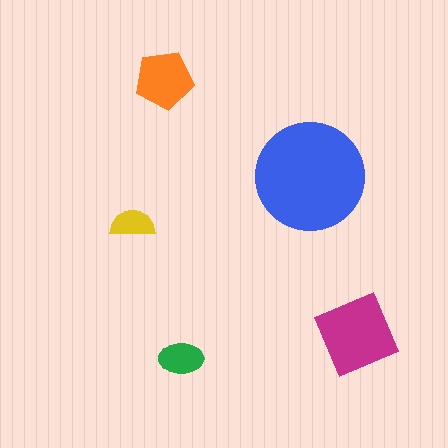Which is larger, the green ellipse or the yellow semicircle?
The green ellipse.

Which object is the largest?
The blue circle.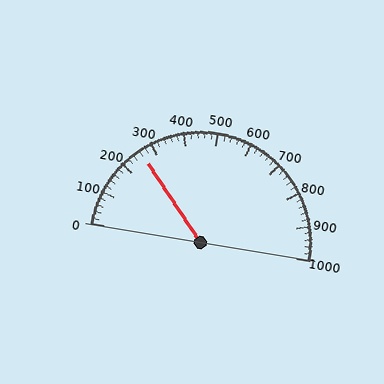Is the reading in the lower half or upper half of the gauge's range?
The reading is in the lower half of the range (0 to 1000).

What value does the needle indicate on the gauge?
The needle indicates approximately 260.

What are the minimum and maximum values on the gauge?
The gauge ranges from 0 to 1000.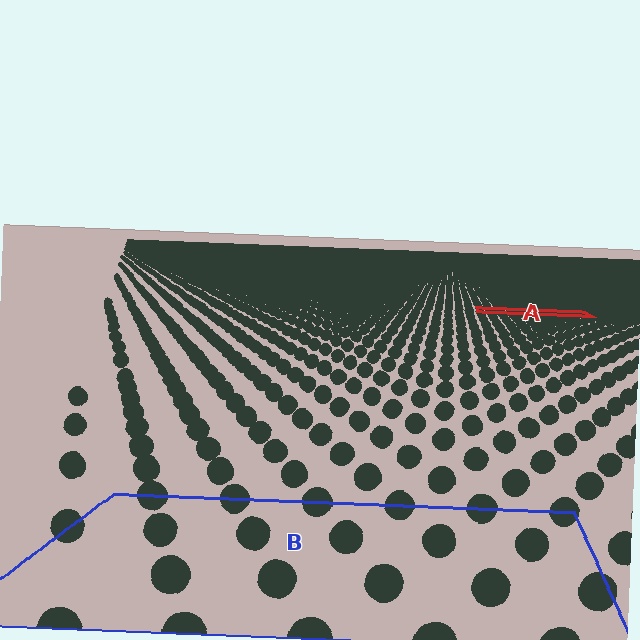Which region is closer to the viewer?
Region B is closer. The texture elements there are larger and more spread out.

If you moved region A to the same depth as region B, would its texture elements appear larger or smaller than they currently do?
They would appear larger. At a closer depth, the same texture elements are projected at a bigger on-screen size.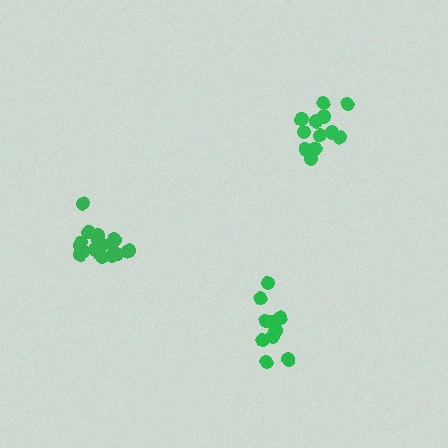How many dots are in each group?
Group 1: 11 dots, Group 2: 16 dots, Group 3: 12 dots (39 total).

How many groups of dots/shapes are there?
There are 3 groups.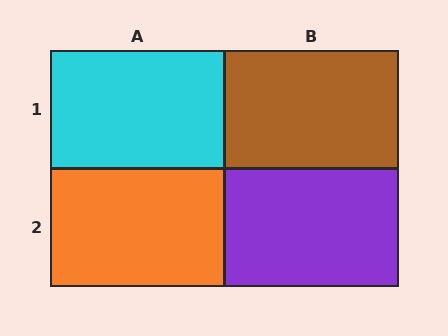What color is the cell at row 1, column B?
Brown.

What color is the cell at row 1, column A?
Cyan.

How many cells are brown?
1 cell is brown.